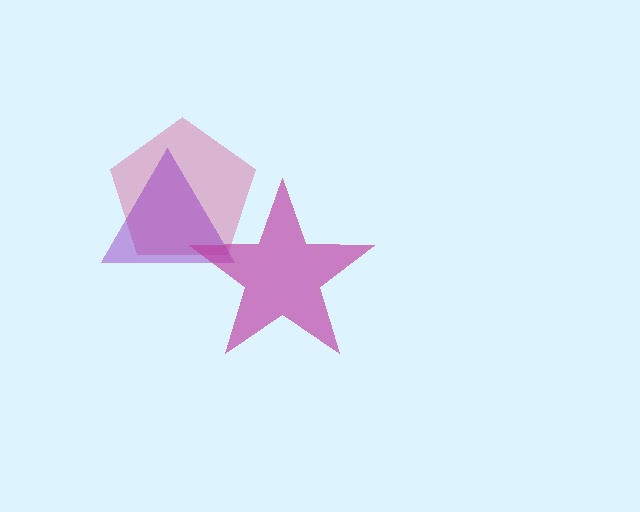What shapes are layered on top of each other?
The layered shapes are: a pink pentagon, a purple triangle, a magenta star.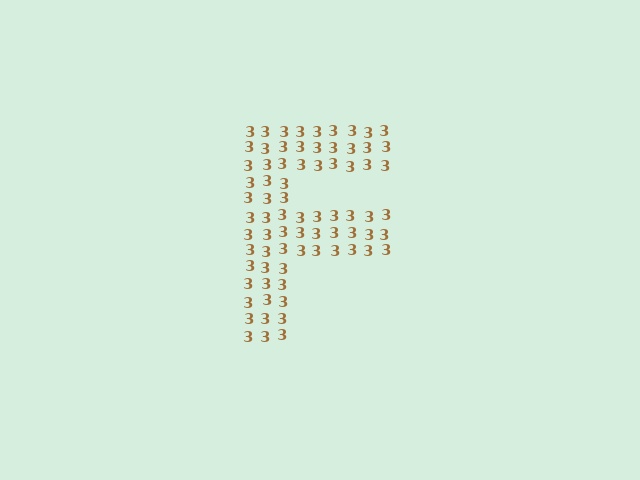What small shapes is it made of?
It is made of small digit 3's.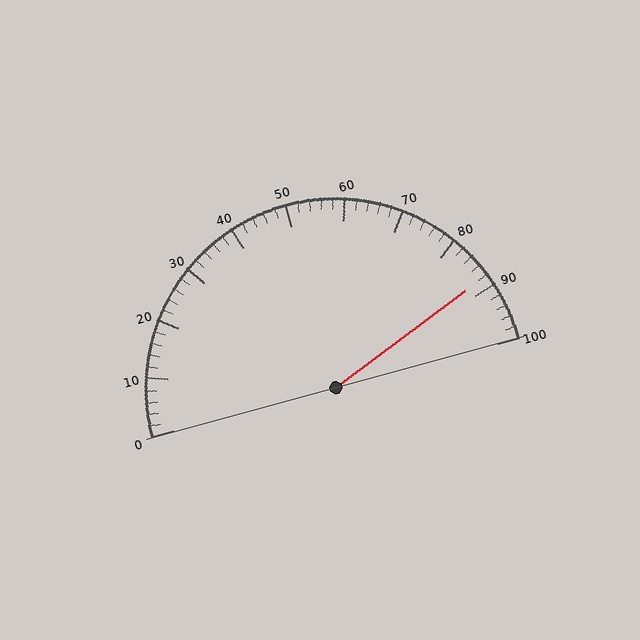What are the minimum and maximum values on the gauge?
The gauge ranges from 0 to 100.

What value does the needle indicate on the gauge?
The needle indicates approximately 88.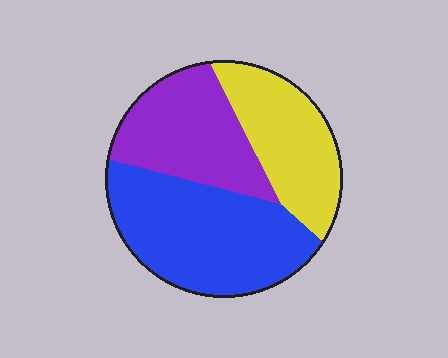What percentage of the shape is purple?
Purple takes up about one third (1/3) of the shape.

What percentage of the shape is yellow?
Yellow covers about 30% of the shape.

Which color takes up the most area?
Blue, at roughly 45%.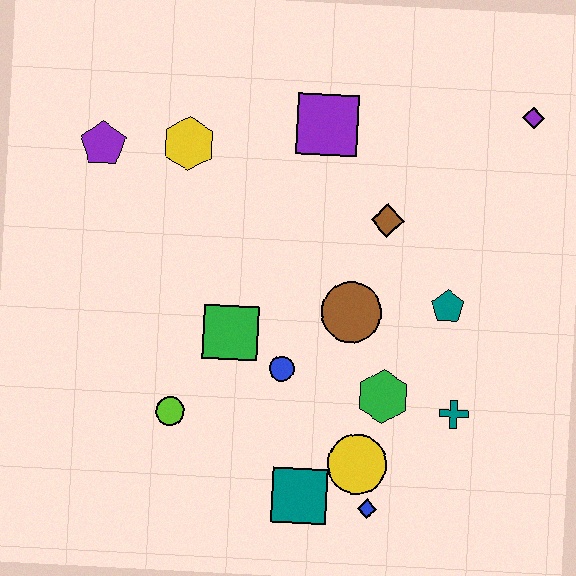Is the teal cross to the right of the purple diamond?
No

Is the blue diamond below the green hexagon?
Yes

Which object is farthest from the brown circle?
The purple pentagon is farthest from the brown circle.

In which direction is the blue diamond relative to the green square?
The blue diamond is below the green square.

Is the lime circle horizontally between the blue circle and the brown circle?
No